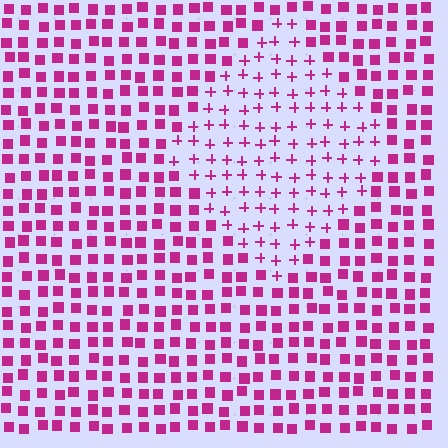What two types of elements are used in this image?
The image uses plus signs inside the diamond region and squares outside it.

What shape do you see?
I see a diamond.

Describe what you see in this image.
The image is filled with small magenta elements arranged in a uniform grid. A diamond-shaped region contains plus signs, while the surrounding area contains squares. The boundary is defined purely by the change in element shape.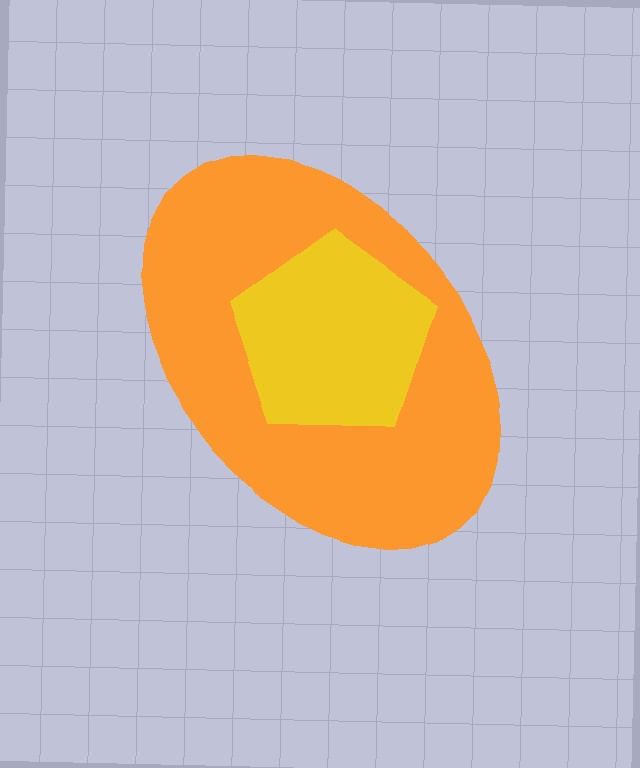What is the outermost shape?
The orange ellipse.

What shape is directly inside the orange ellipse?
The yellow pentagon.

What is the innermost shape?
The yellow pentagon.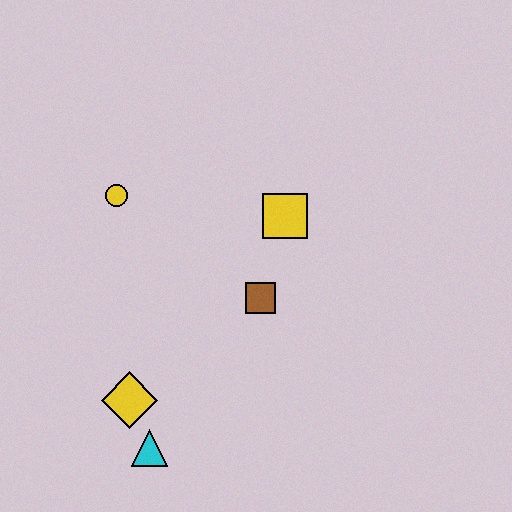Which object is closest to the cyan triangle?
The yellow diamond is closest to the cyan triangle.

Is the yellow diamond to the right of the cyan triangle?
No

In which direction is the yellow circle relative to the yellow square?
The yellow circle is to the left of the yellow square.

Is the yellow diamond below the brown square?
Yes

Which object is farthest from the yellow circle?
The cyan triangle is farthest from the yellow circle.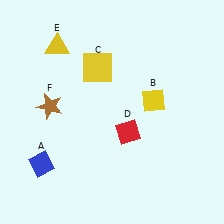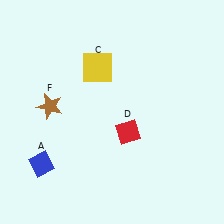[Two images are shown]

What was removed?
The yellow diamond (B), the yellow triangle (E) were removed in Image 2.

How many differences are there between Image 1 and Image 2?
There are 2 differences between the two images.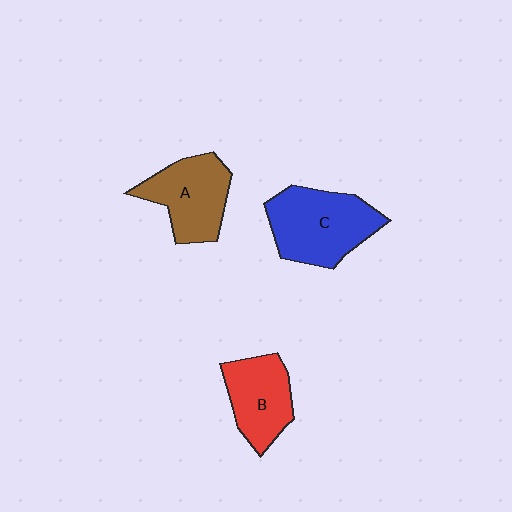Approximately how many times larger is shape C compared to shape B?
Approximately 1.4 times.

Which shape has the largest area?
Shape C (blue).